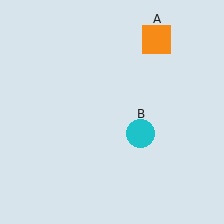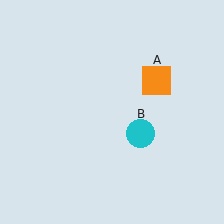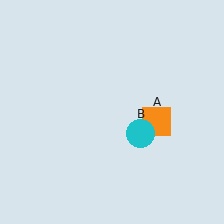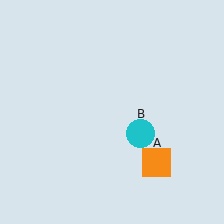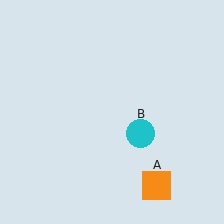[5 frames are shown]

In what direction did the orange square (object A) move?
The orange square (object A) moved down.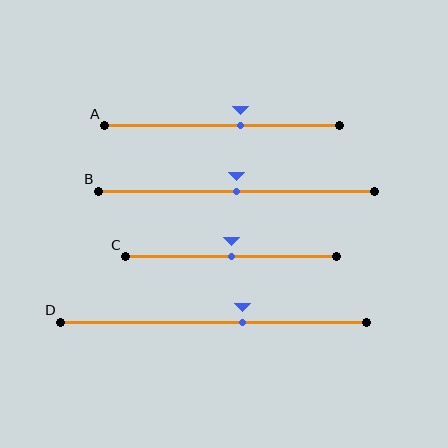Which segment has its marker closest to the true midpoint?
Segment B has its marker closest to the true midpoint.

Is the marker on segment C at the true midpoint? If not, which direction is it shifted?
Yes, the marker on segment C is at the true midpoint.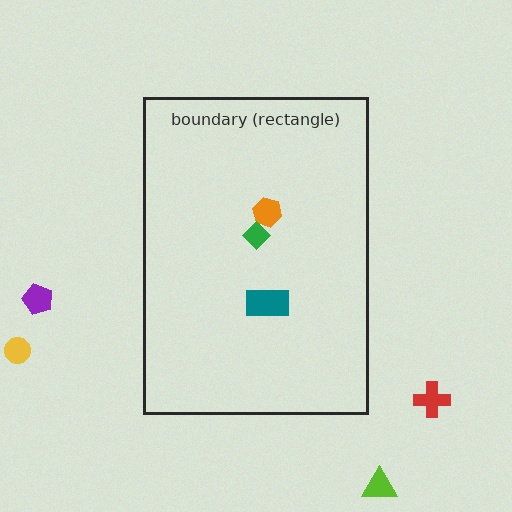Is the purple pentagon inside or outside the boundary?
Outside.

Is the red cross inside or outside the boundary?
Outside.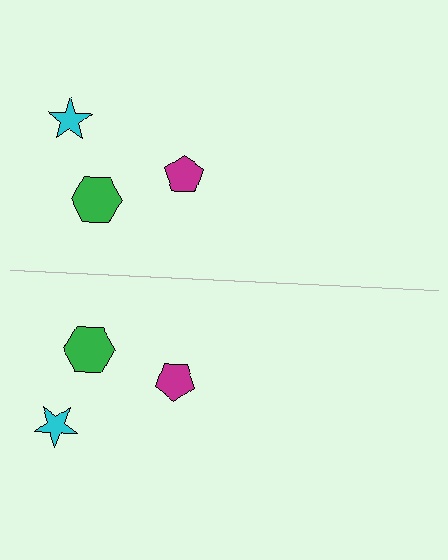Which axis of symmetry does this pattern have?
The pattern has a horizontal axis of symmetry running through the center of the image.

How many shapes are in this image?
There are 6 shapes in this image.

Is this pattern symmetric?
Yes, this pattern has bilateral (reflection) symmetry.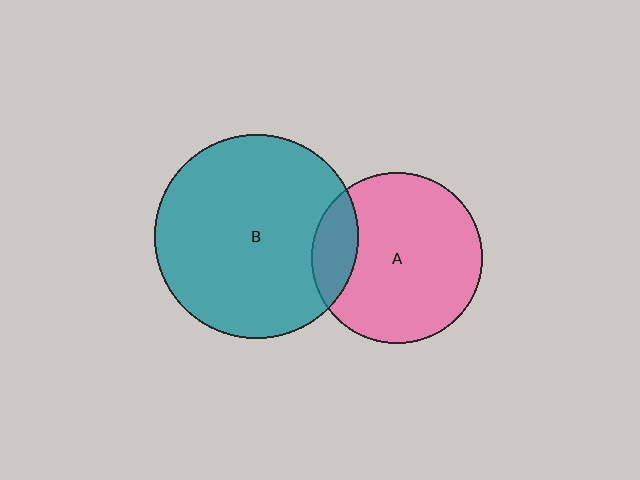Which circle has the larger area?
Circle B (teal).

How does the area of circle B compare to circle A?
Approximately 1.4 times.